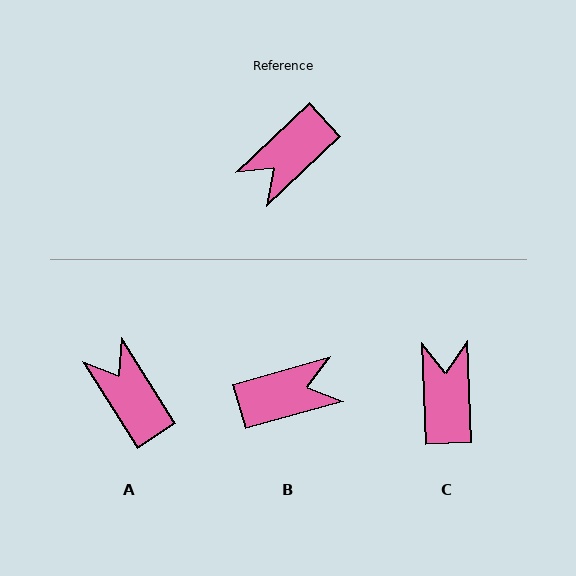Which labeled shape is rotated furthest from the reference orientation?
B, about 152 degrees away.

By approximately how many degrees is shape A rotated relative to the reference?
Approximately 101 degrees clockwise.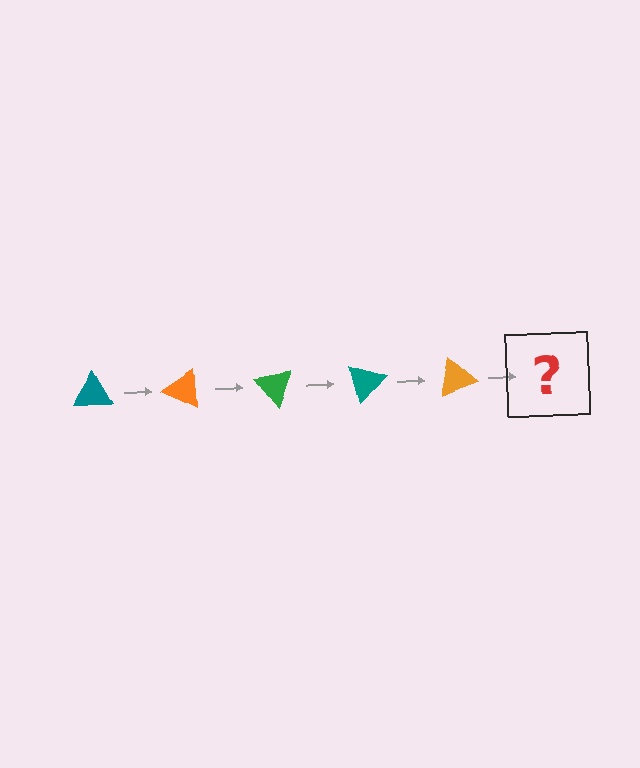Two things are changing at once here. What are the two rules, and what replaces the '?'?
The two rules are that it rotates 25 degrees each step and the color cycles through teal, orange, and green. The '?' should be a green triangle, rotated 125 degrees from the start.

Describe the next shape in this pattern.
It should be a green triangle, rotated 125 degrees from the start.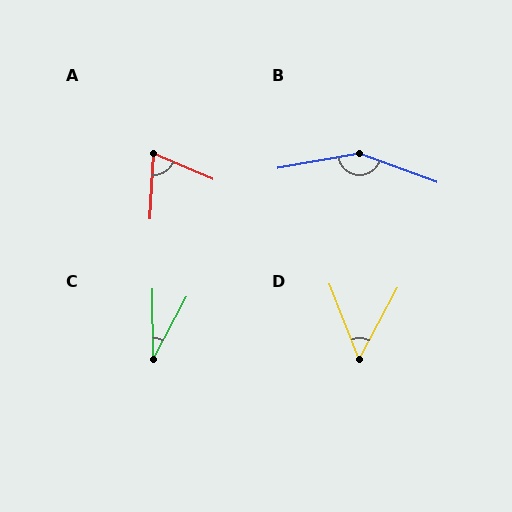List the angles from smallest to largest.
C (29°), D (49°), A (70°), B (149°).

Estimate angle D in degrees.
Approximately 49 degrees.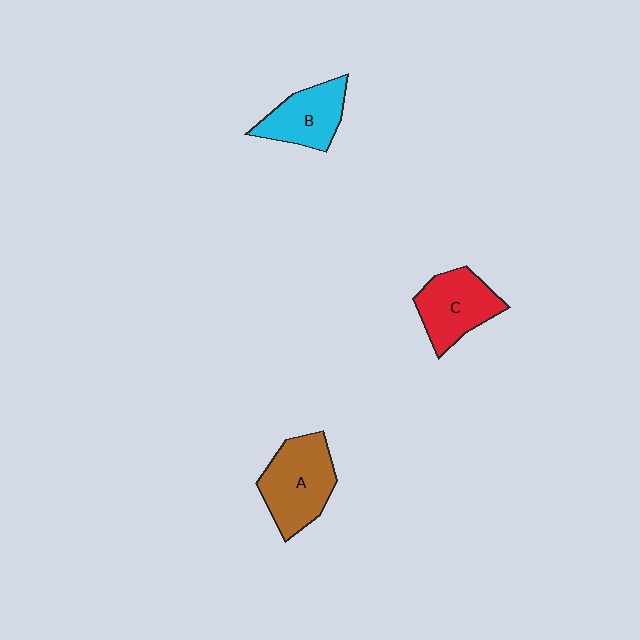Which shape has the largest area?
Shape A (brown).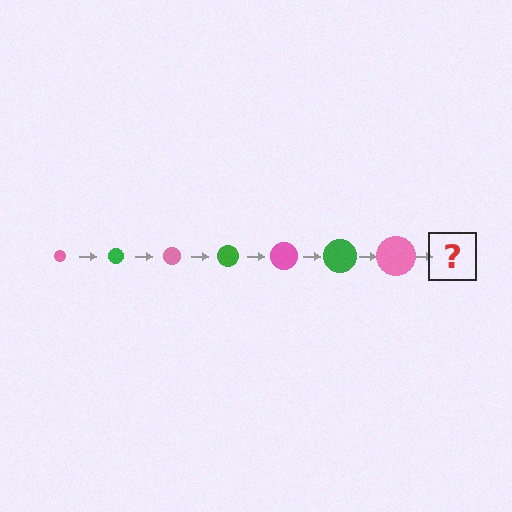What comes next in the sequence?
The next element should be a green circle, larger than the previous one.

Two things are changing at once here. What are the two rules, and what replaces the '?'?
The two rules are that the circle grows larger each step and the color cycles through pink and green. The '?' should be a green circle, larger than the previous one.